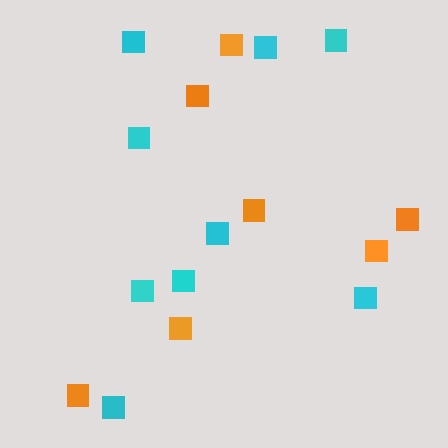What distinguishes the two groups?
There are 2 groups: one group of orange squares (7) and one group of cyan squares (9).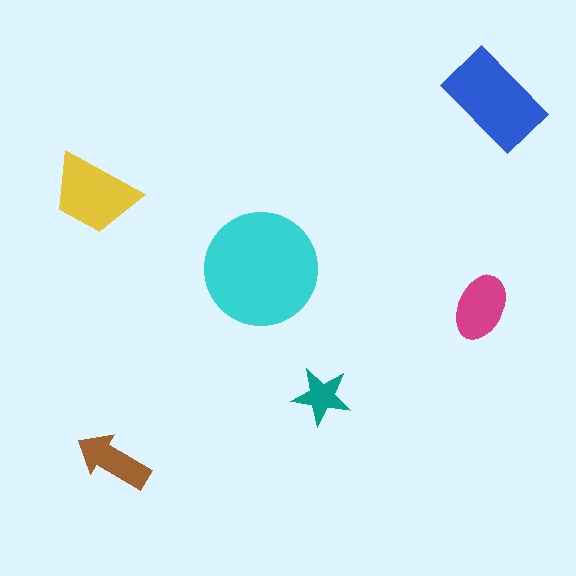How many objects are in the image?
There are 6 objects in the image.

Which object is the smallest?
The teal star.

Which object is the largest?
The cyan circle.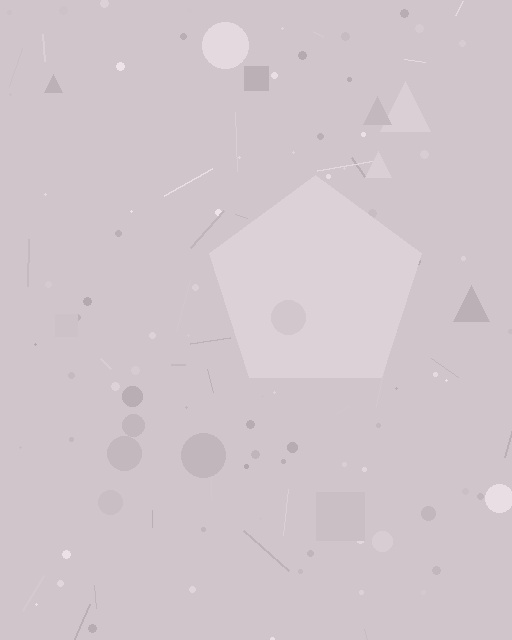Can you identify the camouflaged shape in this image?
The camouflaged shape is a pentagon.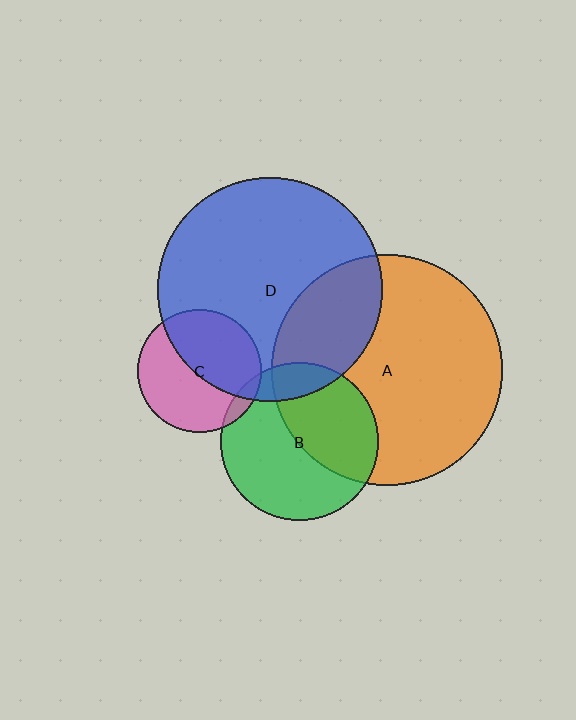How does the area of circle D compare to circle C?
Approximately 3.3 times.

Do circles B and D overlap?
Yes.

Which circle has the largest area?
Circle A (orange).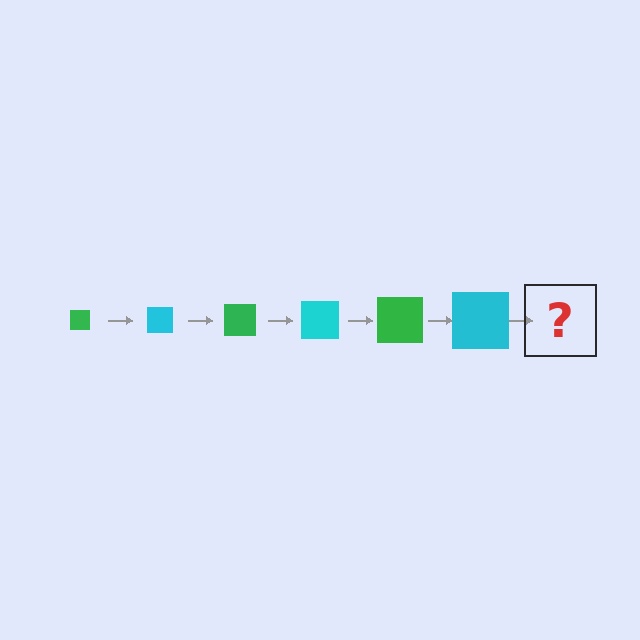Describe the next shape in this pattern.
It should be a green square, larger than the previous one.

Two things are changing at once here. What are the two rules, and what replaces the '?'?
The two rules are that the square grows larger each step and the color cycles through green and cyan. The '?' should be a green square, larger than the previous one.